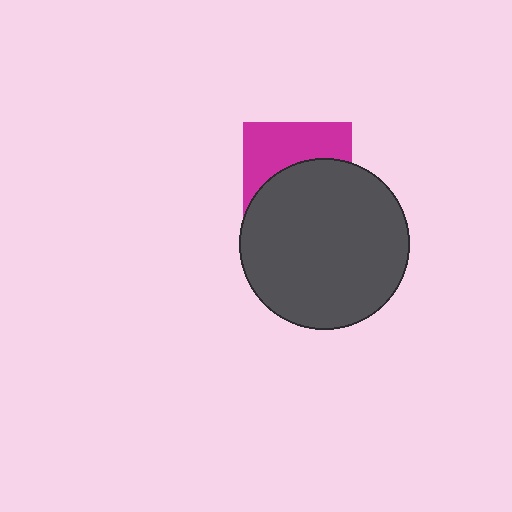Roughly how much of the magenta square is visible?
A small part of it is visible (roughly 44%).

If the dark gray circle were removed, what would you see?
You would see the complete magenta square.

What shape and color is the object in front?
The object in front is a dark gray circle.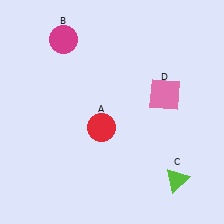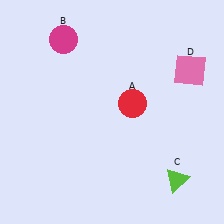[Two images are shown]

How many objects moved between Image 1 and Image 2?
2 objects moved between the two images.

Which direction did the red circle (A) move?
The red circle (A) moved right.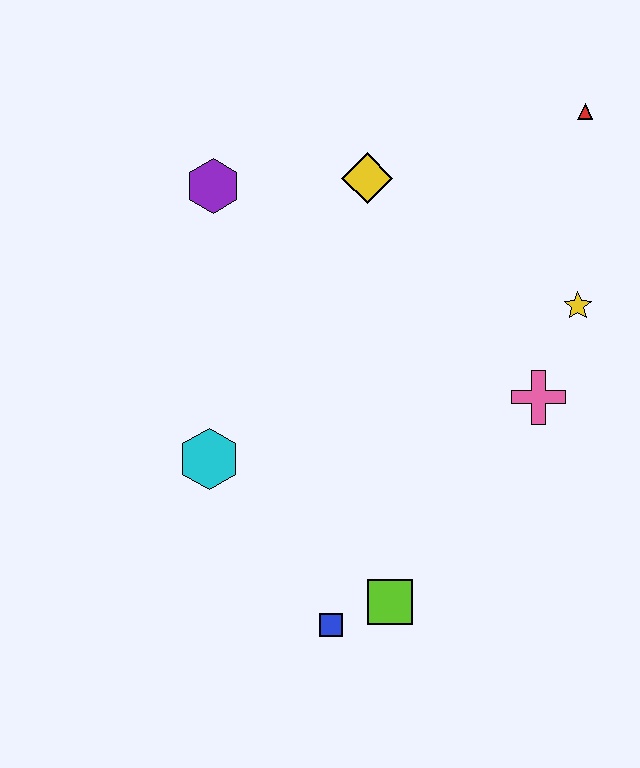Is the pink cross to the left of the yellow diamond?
No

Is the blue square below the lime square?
Yes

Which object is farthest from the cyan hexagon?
The red triangle is farthest from the cyan hexagon.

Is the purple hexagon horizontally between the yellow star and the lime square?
No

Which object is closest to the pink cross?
The yellow star is closest to the pink cross.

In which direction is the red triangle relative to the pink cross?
The red triangle is above the pink cross.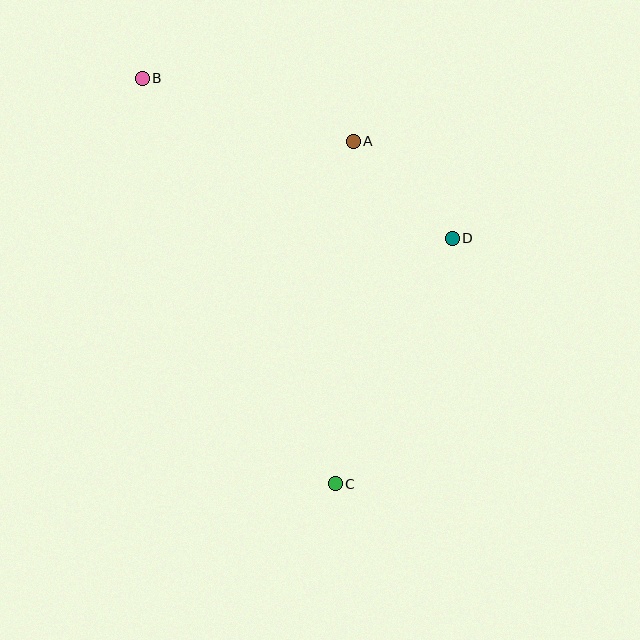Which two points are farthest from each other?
Points B and C are farthest from each other.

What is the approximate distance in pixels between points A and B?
The distance between A and B is approximately 220 pixels.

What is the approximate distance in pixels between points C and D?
The distance between C and D is approximately 272 pixels.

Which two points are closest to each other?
Points A and D are closest to each other.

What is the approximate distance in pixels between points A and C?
The distance between A and C is approximately 343 pixels.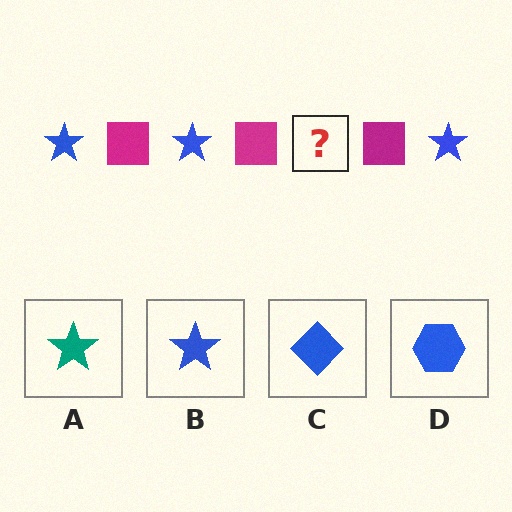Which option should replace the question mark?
Option B.